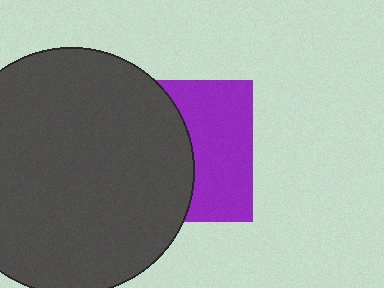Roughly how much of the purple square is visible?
About half of it is visible (roughly 48%).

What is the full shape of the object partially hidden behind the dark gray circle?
The partially hidden object is a purple square.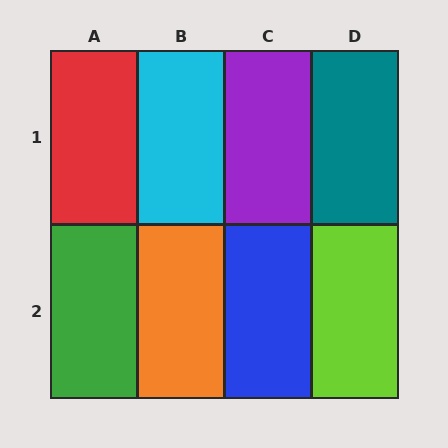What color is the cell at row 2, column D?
Lime.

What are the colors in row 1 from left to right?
Red, cyan, purple, teal.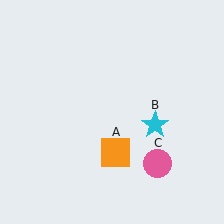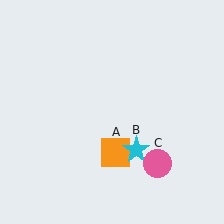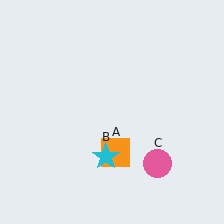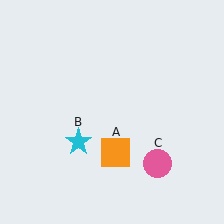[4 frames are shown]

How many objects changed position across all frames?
1 object changed position: cyan star (object B).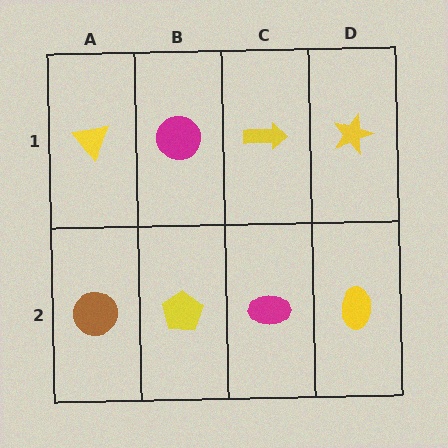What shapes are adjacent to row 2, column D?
A yellow star (row 1, column D), a magenta ellipse (row 2, column C).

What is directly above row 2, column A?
A yellow triangle.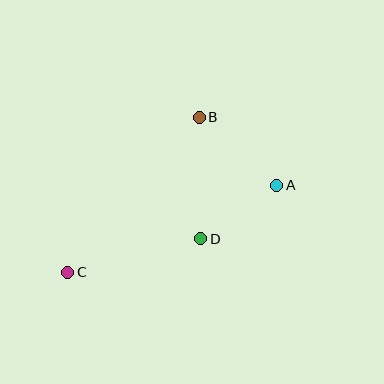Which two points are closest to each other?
Points A and D are closest to each other.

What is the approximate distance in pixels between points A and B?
The distance between A and B is approximately 103 pixels.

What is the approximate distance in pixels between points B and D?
The distance between B and D is approximately 121 pixels.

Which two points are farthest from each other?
Points A and C are farthest from each other.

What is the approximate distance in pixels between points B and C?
The distance between B and C is approximately 203 pixels.